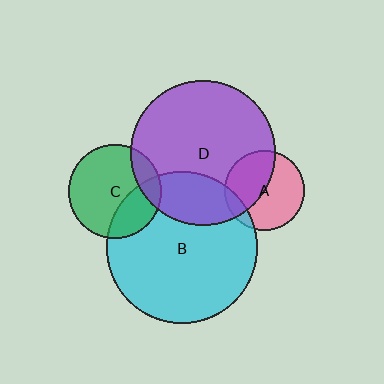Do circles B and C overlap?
Yes.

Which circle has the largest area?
Circle B (cyan).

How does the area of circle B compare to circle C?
Approximately 2.6 times.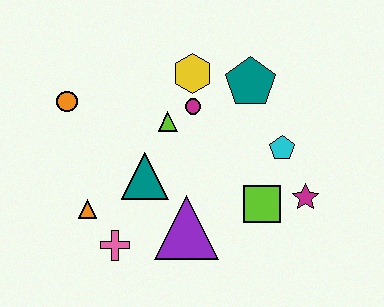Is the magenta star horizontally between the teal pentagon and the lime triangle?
No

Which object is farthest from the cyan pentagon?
The orange circle is farthest from the cyan pentagon.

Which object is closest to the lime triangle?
The magenta circle is closest to the lime triangle.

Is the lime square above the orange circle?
No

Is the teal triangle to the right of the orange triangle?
Yes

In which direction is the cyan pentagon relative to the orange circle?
The cyan pentagon is to the right of the orange circle.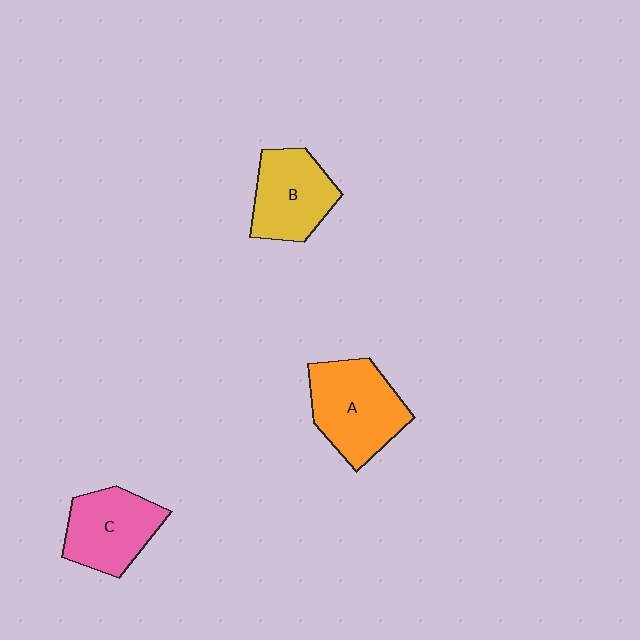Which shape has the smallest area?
Shape B (yellow).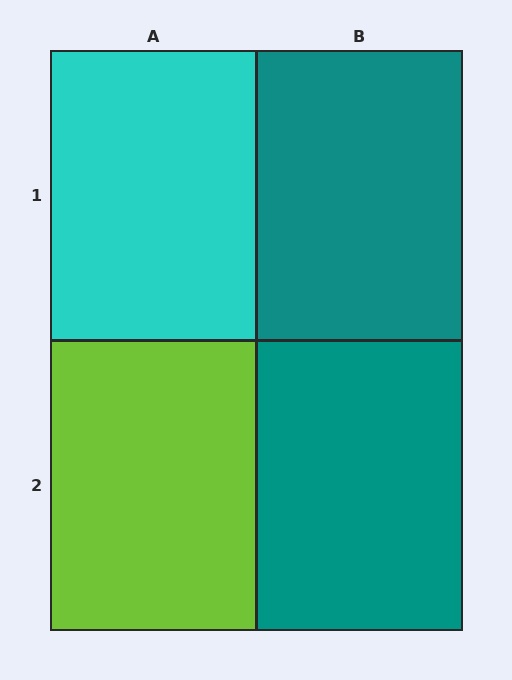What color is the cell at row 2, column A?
Lime.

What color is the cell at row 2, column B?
Teal.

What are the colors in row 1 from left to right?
Cyan, teal.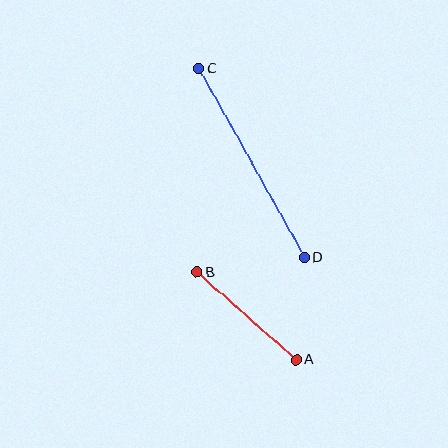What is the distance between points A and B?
The distance is approximately 132 pixels.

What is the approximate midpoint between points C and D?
The midpoint is at approximately (252, 163) pixels.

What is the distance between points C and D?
The distance is approximately 216 pixels.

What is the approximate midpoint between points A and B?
The midpoint is at approximately (247, 316) pixels.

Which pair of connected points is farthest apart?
Points C and D are farthest apart.